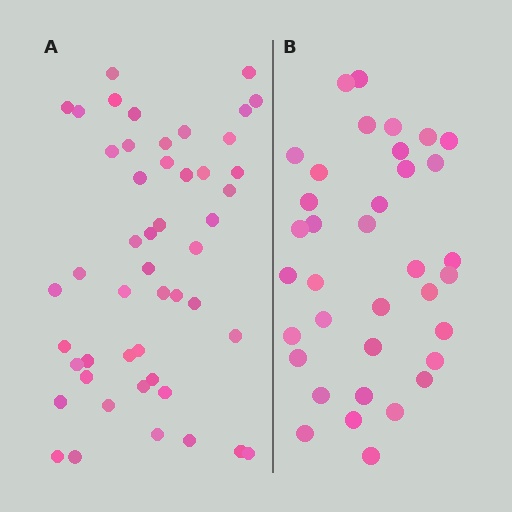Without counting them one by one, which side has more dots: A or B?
Region A (the left region) has more dots.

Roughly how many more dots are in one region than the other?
Region A has approximately 15 more dots than region B.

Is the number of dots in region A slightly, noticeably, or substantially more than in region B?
Region A has noticeably more, but not dramatically so. The ratio is roughly 1.4 to 1.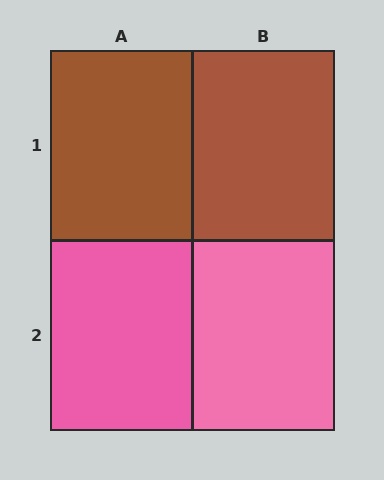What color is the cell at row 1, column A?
Brown.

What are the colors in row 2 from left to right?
Pink, pink.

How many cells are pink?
2 cells are pink.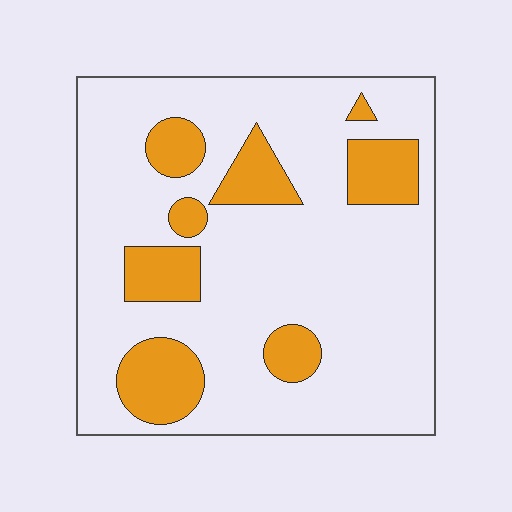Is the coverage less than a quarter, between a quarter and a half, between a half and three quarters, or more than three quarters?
Less than a quarter.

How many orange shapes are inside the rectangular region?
8.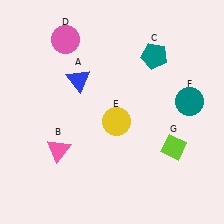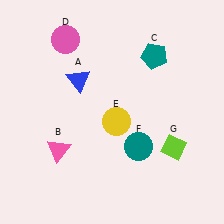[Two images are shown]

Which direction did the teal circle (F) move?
The teal circle (F) moved left.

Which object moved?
The teal circle (F) moved left.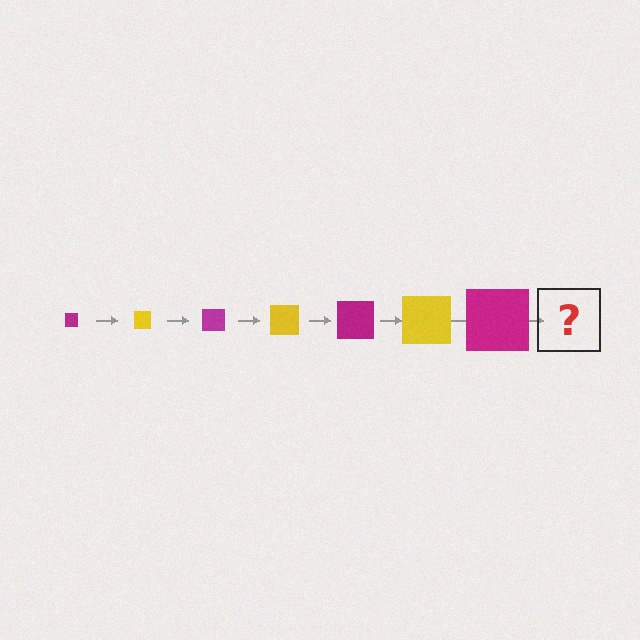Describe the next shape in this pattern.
It should be a yellow square, larger than the previous one.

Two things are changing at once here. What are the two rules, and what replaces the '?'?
The two rules are that the square grows larger each step and the color cycles through magenta and yellow. The '?' should be a yellow square, larger than the previous one.